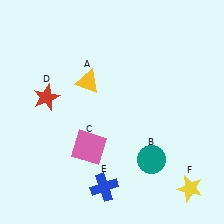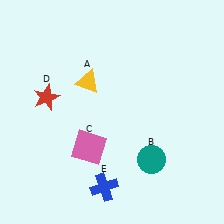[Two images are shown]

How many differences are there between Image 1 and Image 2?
There is 1 difference between the two images.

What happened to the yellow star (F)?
The yellow star (F) was removed in Image 2. It was in the bottom-right area of Image 1.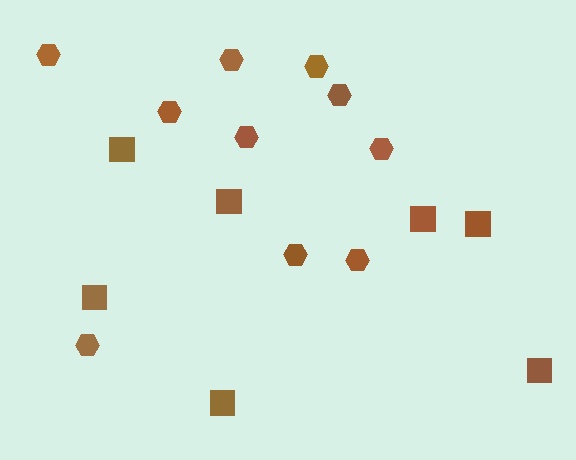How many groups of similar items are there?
There are 2 groups: one group of squares (7) and one group of hexagons (10).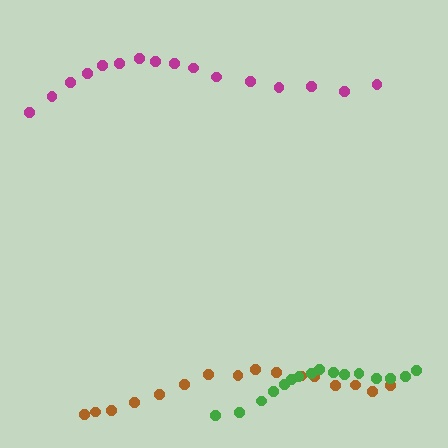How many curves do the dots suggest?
There are 3 distinct paths.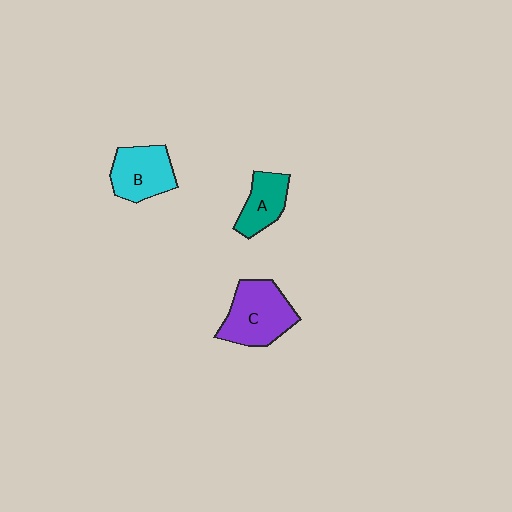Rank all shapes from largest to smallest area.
From largest to smallest: C (purple), B (cyan), A (teal).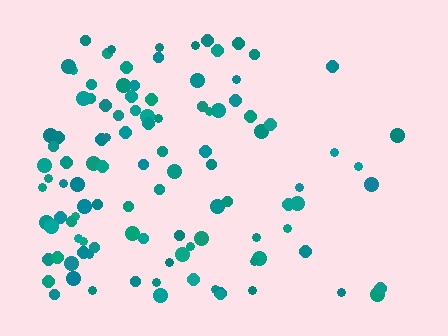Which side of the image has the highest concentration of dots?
The left.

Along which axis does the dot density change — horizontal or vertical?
Horizontal.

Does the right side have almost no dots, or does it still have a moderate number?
Still a moderate number, just noticeably fewer than the left.